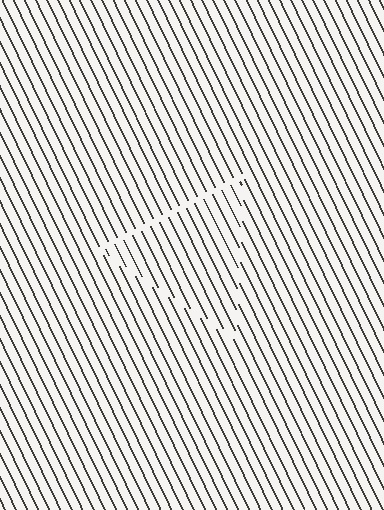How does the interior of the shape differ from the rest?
The interior of the shape contains the same grating, shifted by half a period — the contour is defined by the phase discontinuity where line-ends from the inner and outer gratings abut.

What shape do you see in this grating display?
An illusory triangle. The interior of the shape contains the same grating, shifted by half a period — the contour is defined by the phase discontinuity where line-ends from the inner and outer gratings abut.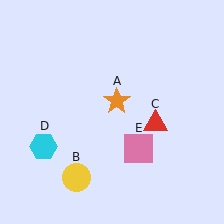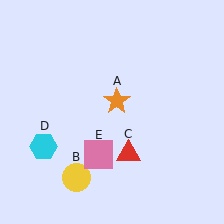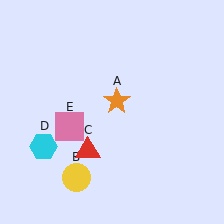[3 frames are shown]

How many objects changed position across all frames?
2 objects changed position: red triangle (object C), pink square (object E).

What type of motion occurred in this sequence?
The red triangle (object C), pink square (object E) rotated clockwise around the center of the scene.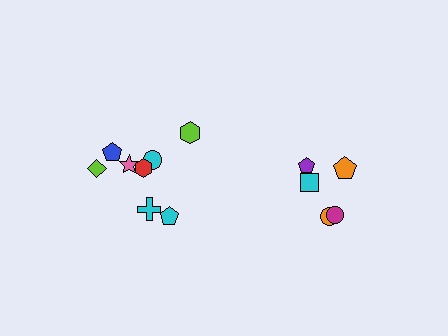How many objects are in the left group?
There are 8 objects.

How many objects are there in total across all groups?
There are 13 objects.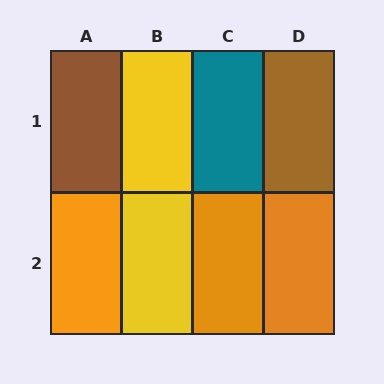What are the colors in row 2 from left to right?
Orange, yellow, orange, orange.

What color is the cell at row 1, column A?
Brown.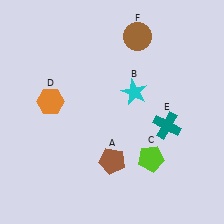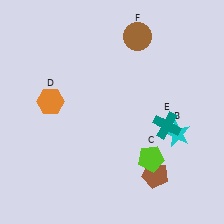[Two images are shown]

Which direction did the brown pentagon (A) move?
The brown pentagon (A) moved right.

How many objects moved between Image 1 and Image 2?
2 objects moved between the two images.